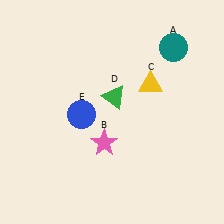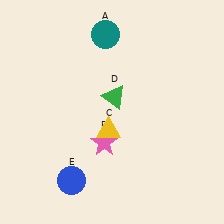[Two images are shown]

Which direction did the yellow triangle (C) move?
The yellow triangle (C) moved down.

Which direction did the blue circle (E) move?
The blue circle (E) moved down.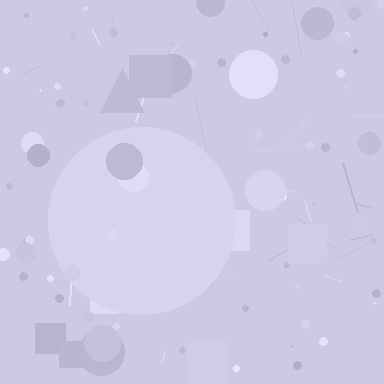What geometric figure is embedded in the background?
A circle is embedded in the background.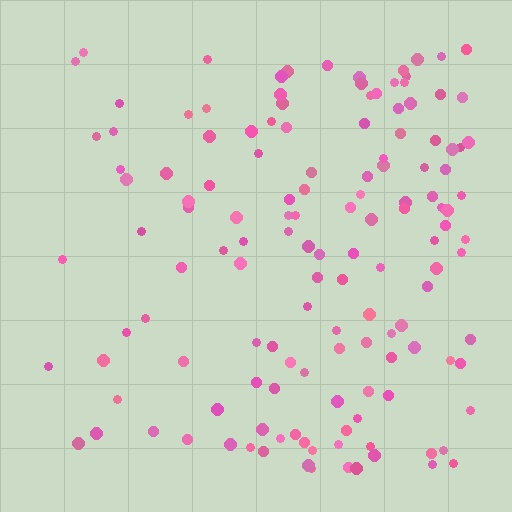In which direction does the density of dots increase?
From left to right, with the right side densest.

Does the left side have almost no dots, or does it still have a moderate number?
Still a moderate number, just noticeably fewer than the right.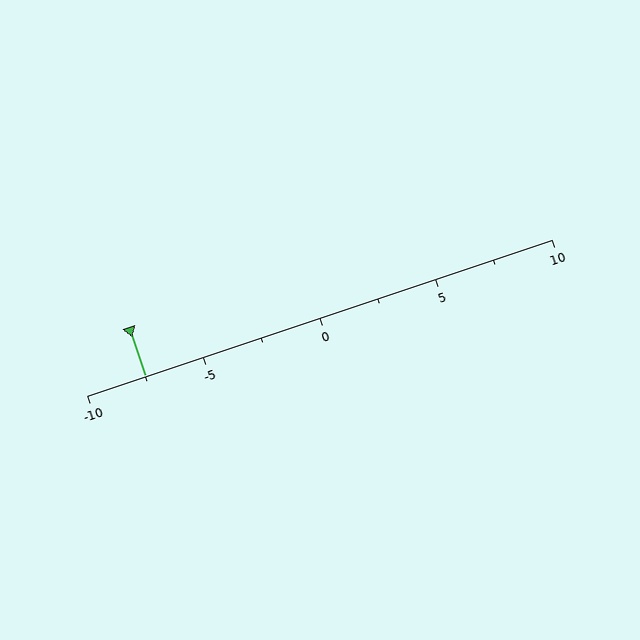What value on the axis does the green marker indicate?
The marker indicates approximately -7.5.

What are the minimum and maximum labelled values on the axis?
The axis runs from -10 to 10.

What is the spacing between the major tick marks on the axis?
The major ticks are spaced 5 apart.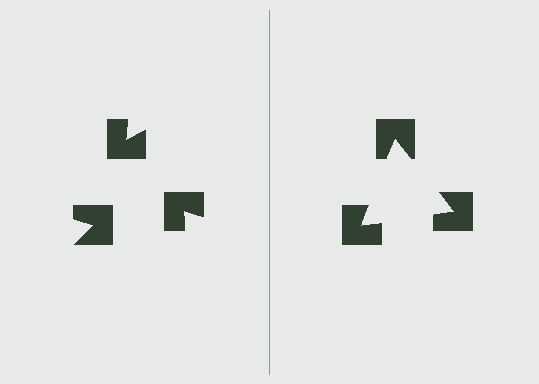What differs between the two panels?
The notched squares are positioned identically on both sides; only the wedge orientations differ. On the right they align to a triangle; on the left they are misaligned.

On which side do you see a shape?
An illusory triangle appears on the right side. On the left side the wedge cuts are rotated, so no coherent shape forms.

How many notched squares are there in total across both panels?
6 — 3 on each side.